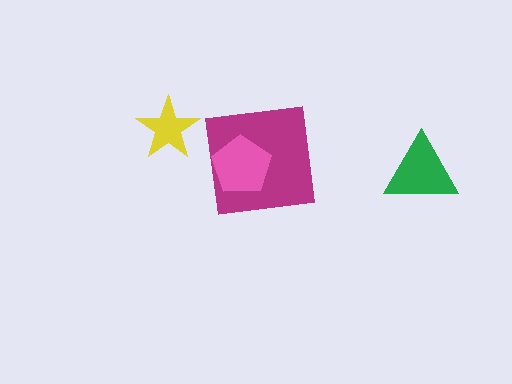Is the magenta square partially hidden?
Yes, it is partially covered by another shape.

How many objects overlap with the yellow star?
0 objects overlap with the yellow star.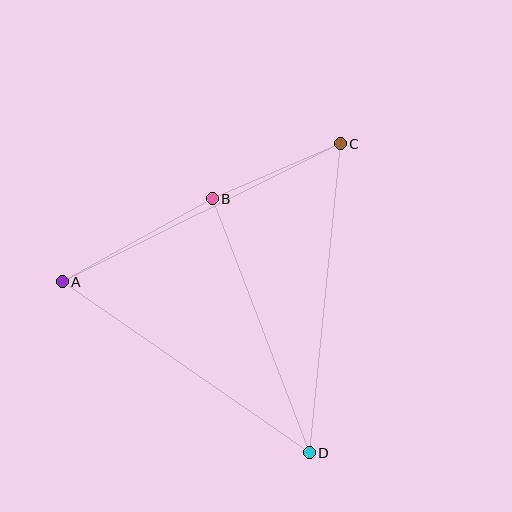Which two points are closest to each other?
Points B and C are closest to each other.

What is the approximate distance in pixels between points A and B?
The distance between A and B is approximately 171 pixels.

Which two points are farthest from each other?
Points C and D are farthest from each other.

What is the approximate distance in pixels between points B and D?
The distance between B and D is approximately 272 pixels.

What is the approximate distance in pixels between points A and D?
The distance between A and D is approximately 301 pixels.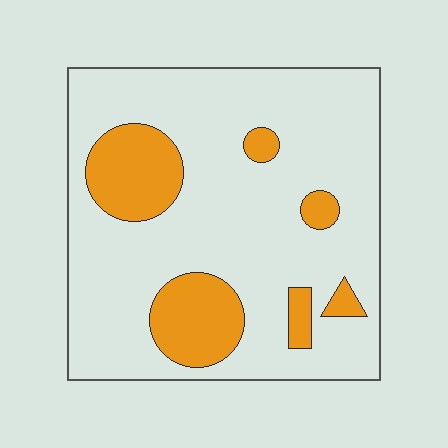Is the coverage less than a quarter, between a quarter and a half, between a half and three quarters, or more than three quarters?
Less than a quarter.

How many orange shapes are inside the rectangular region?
6.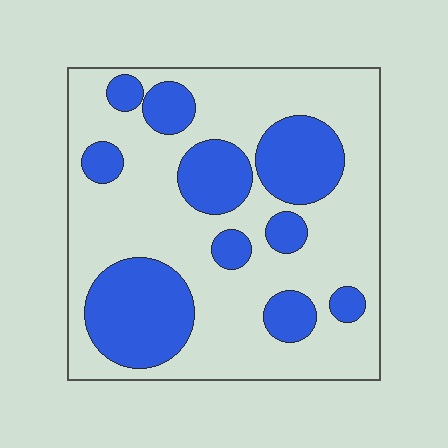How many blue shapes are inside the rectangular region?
10.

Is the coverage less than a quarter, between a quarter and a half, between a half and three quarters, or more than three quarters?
Between a quarter and a half.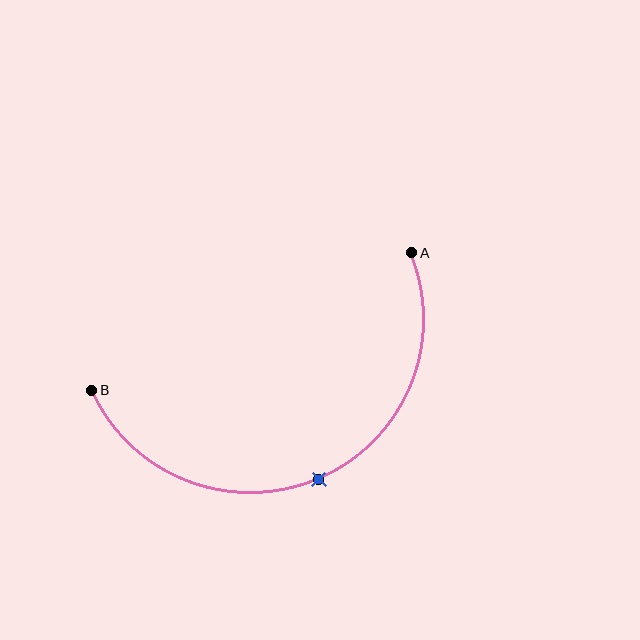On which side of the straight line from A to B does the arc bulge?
The arc bulges below the straight line connecting A and B.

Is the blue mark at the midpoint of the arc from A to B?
Yes. The blue mark lies on the arc at equal arc-length from both A and B — it is the arc midpoint.